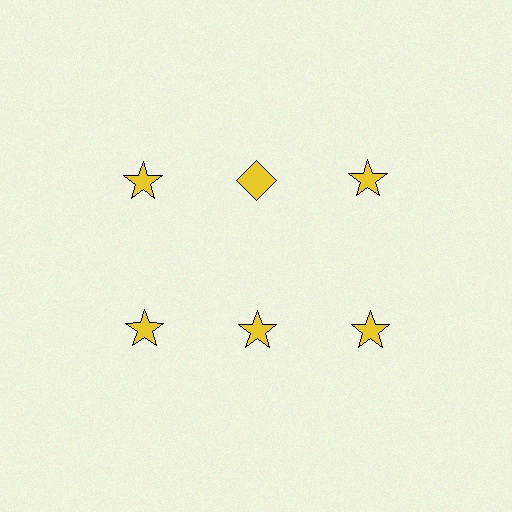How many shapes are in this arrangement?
There are 6 shapes arranged in a grid pattern.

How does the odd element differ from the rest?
It has a different shape: diamond instead of star.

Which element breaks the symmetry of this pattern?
The yellow diamond in the top row, second from left column breaks the symmetry. All other shapes are yellow stars.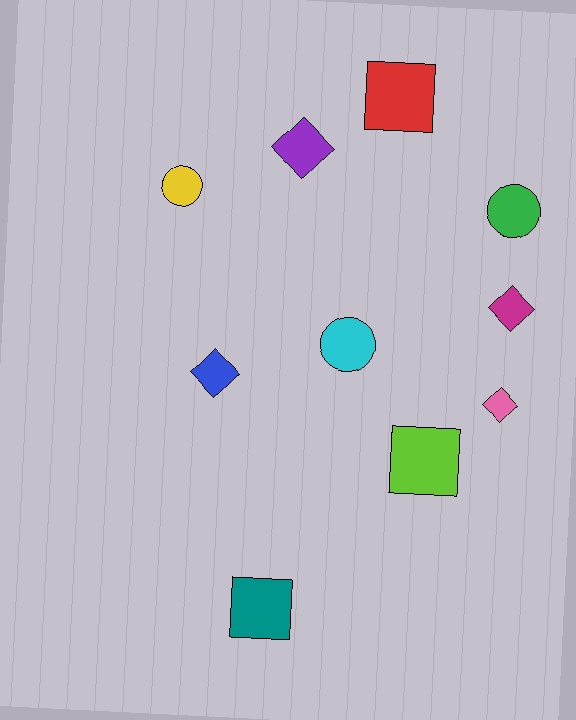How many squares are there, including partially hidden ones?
There are 3 squares.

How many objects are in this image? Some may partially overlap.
There are 10 objects.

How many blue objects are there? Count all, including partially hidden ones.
There is 1 blue object.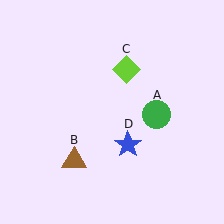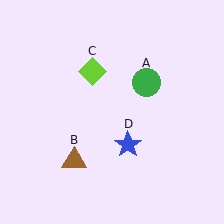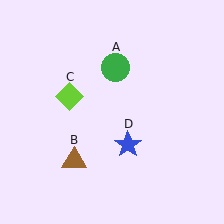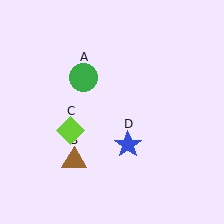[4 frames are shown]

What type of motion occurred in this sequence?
The green circle (object A), lime diamond (object C) rotated counterclockwise around the center of the scene.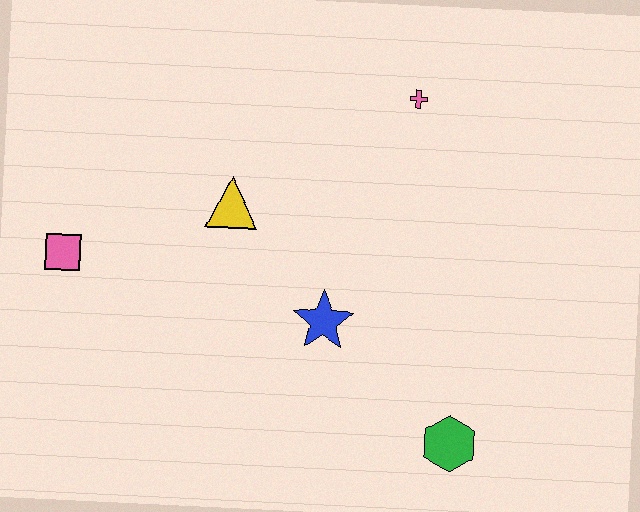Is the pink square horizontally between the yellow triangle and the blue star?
No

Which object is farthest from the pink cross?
The pink square is farthest from the pink cross.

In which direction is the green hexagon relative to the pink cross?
The green hexagon is below the pink cross.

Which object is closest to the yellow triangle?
The blue star is closest to the yellow triangle.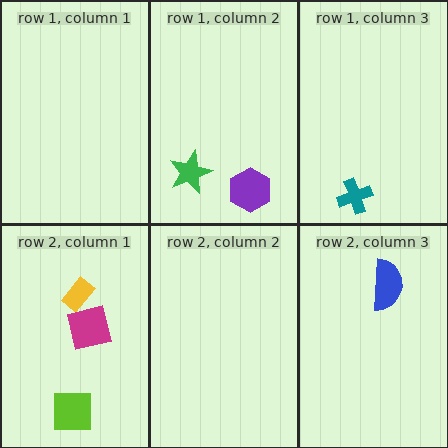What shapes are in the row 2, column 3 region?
The blue semicircle.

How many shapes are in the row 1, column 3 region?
1.